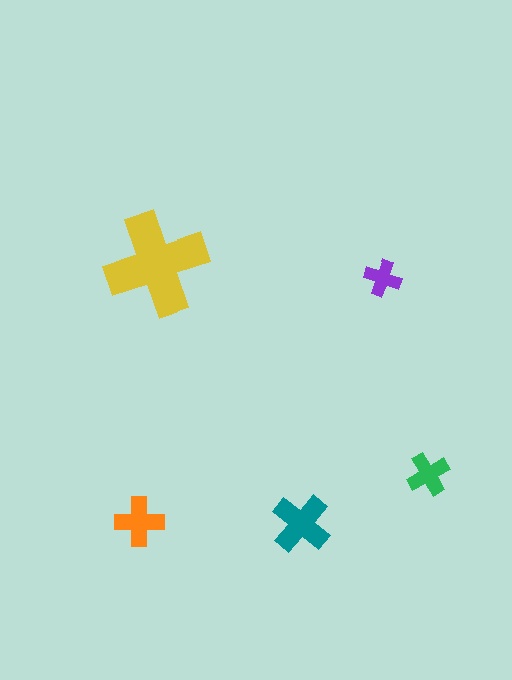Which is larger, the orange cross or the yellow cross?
The yellow one.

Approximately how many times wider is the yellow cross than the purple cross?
About 3 times wider.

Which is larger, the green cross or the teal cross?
The teal one.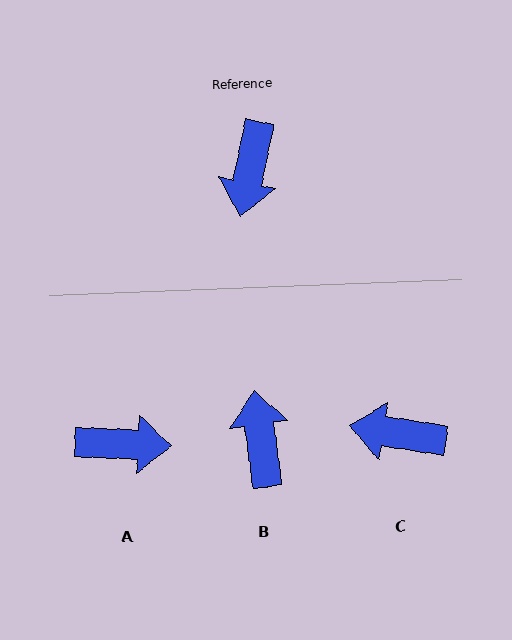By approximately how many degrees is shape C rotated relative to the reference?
Approximately 87 degrees clockwise.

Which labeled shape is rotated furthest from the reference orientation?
B, about 160 degrees away.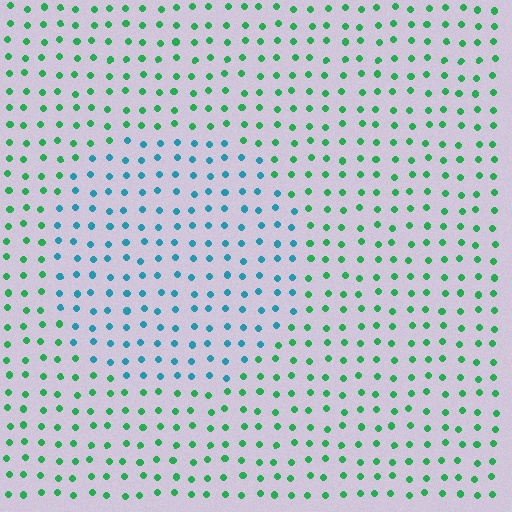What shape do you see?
I see a circle.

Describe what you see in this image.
The image is filled with small green elements in a uniform arrangement. A circle-shaped region is visible where the elements are tinted to a slightly different hue, forming a subtle color boundary.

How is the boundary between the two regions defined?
The boundary is defined purely by a slight shift in hue (about 50 degrees). Spacing, size, and orientation are identical on both sides.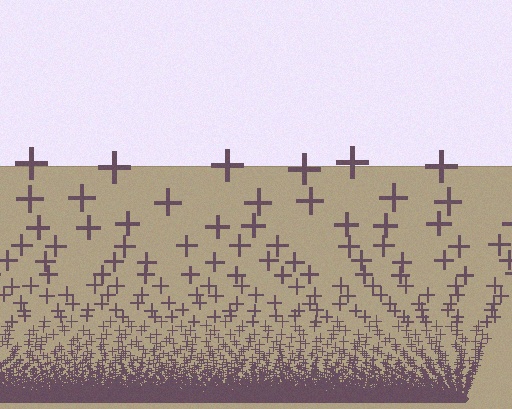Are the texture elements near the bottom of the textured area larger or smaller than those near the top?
Smaller. The gradient is inverted — elements near the bottom are smaller and denser.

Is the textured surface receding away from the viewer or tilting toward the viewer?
The surface appears to tilt toward the viewer. Texture elements get larger and sparser toward the top.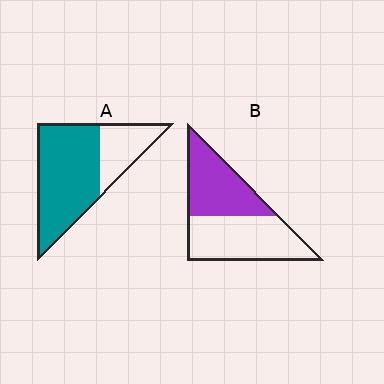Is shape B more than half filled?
No.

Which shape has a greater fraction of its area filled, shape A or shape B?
Shape A.